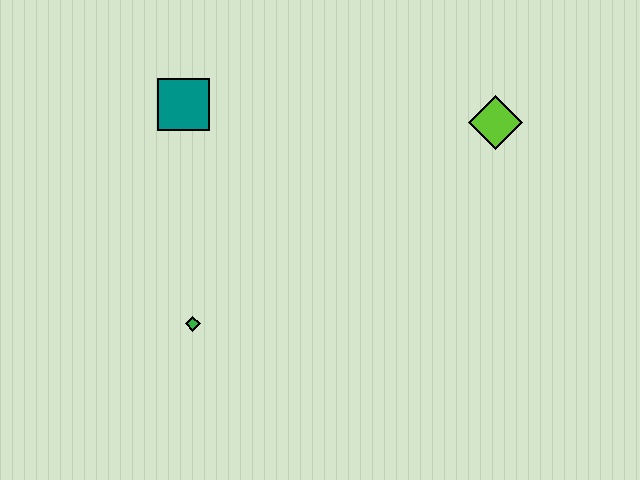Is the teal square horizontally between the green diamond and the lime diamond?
No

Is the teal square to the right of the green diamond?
No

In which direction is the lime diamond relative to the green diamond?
The lime diamond is to the right of the green diamond.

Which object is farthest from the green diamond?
The lime diamond is farthest from the green diamond.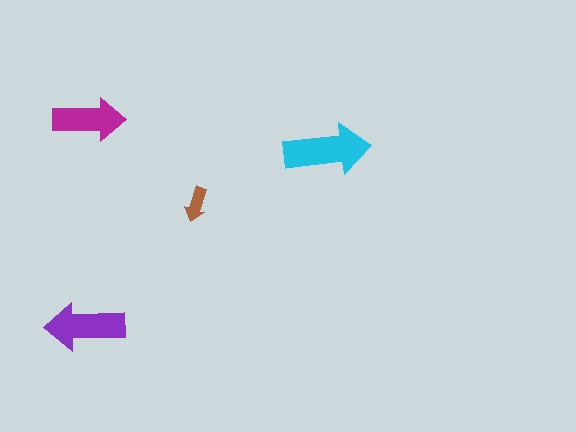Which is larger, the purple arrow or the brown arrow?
The purple one.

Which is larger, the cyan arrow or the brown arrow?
The cyan one.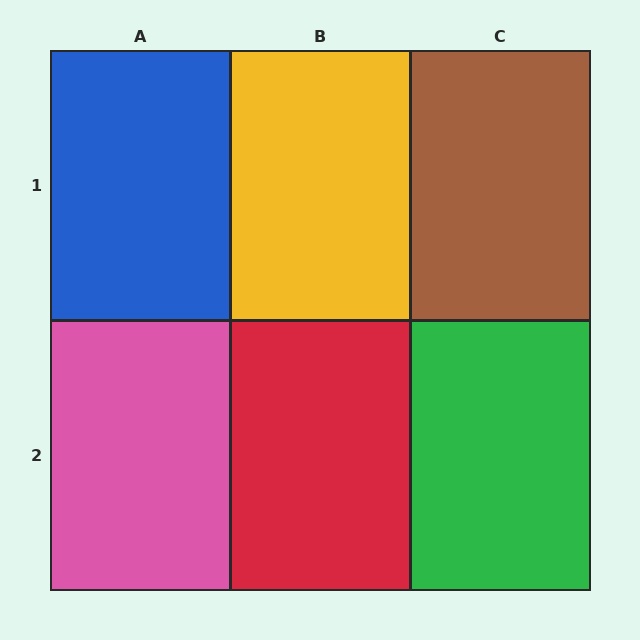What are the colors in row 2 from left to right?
Pink, red, green.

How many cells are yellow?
1 cell is yellow.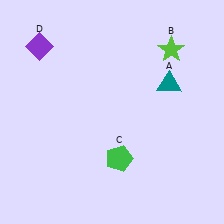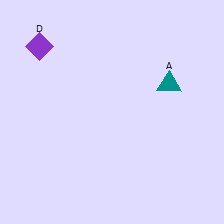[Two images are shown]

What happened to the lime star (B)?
The lime star (B) was removed in Image 2. It was in the top-right area of Image 1.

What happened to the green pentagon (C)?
The green pentagon (C) was removed in Image 2. It was in the bottom-right area of Image 1.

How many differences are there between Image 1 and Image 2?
There are 2 differences between the two images.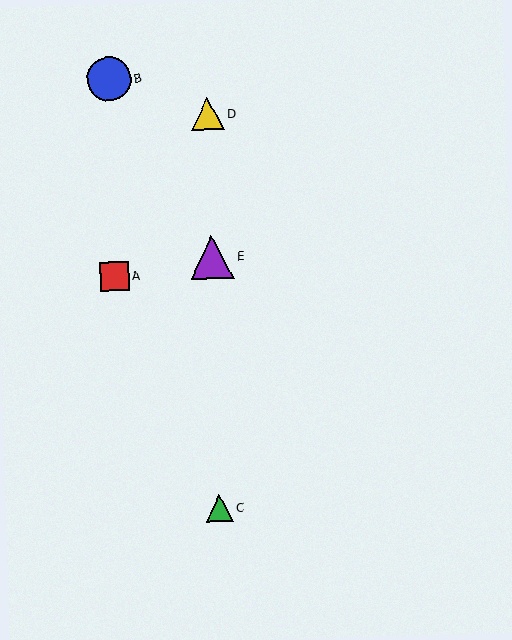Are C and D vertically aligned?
Yes, both are at x≈220.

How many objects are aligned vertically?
3 objects (C, D, E) are aligned vertically.